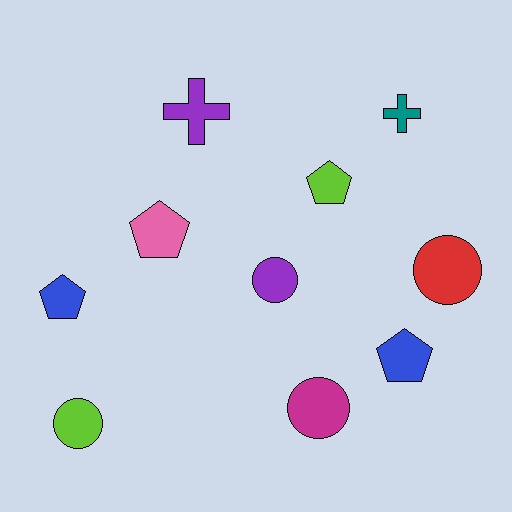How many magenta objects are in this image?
There is 1 magenta object.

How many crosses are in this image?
There are 2 crosses.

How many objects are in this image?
There are 10 objects.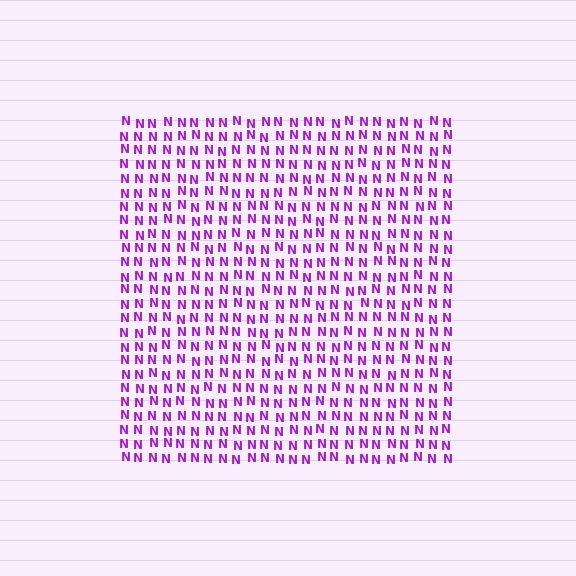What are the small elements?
The small elements are letter N's.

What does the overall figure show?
The overall figure shows a square.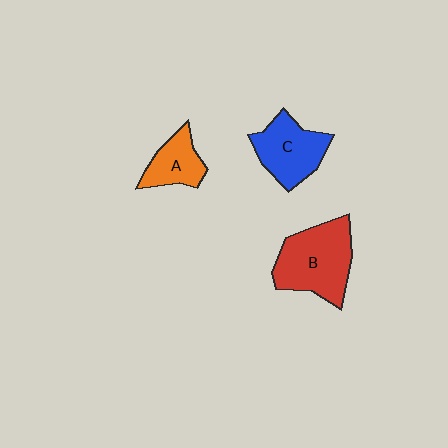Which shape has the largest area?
Shape B (red).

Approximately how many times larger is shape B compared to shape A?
Approximately 2.0 times.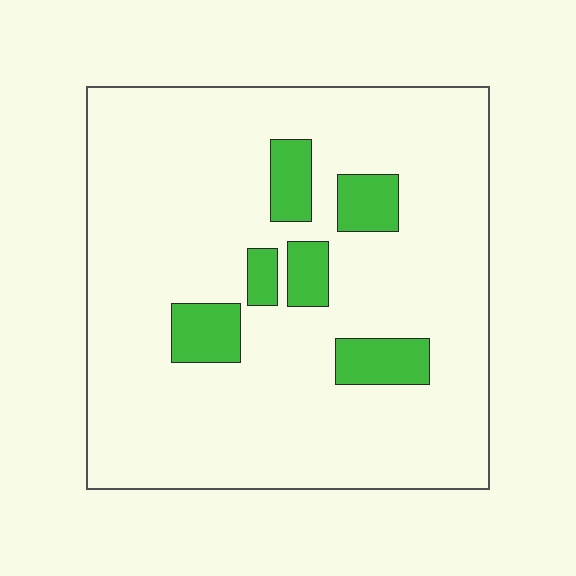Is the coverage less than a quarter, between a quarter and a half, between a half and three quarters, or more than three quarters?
Less than a quarter.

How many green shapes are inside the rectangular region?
6.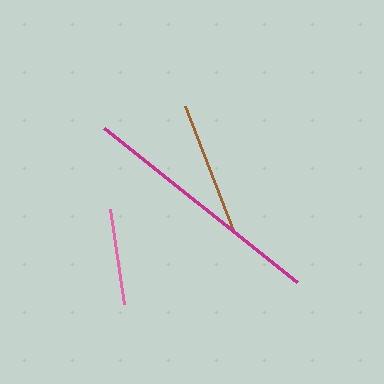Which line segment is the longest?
The magenta line is the longest at approximately 247 pixels.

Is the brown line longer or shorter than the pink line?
The brown line is longer than the pink line.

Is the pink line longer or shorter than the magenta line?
The magenta line is longer than the pink line.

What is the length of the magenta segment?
The magenta segment is approximately 247 pixels long.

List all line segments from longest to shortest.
From longest to shortest: magenta, brown, pink.